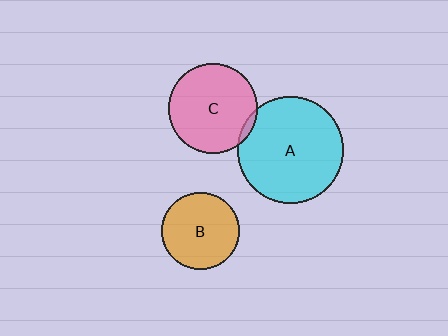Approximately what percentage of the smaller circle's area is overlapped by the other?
Approximately 5%.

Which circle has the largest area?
Circle A (cyan).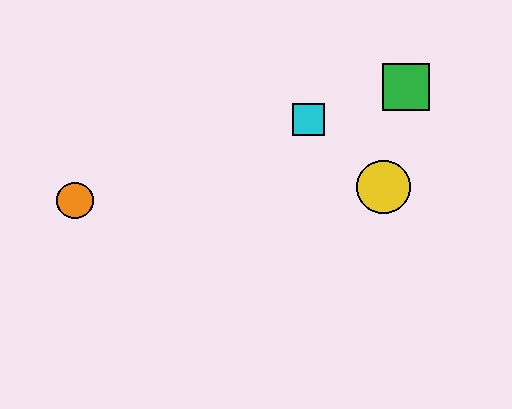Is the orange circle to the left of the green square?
Yes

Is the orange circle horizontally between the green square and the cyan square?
No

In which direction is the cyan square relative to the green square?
The cyan square is to the left of the green square.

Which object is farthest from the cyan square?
The orange circle is farthest from the cyan square.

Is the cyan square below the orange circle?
No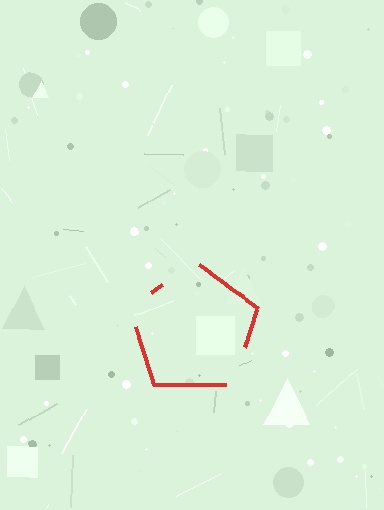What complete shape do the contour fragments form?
The contour fragments form a pentagon.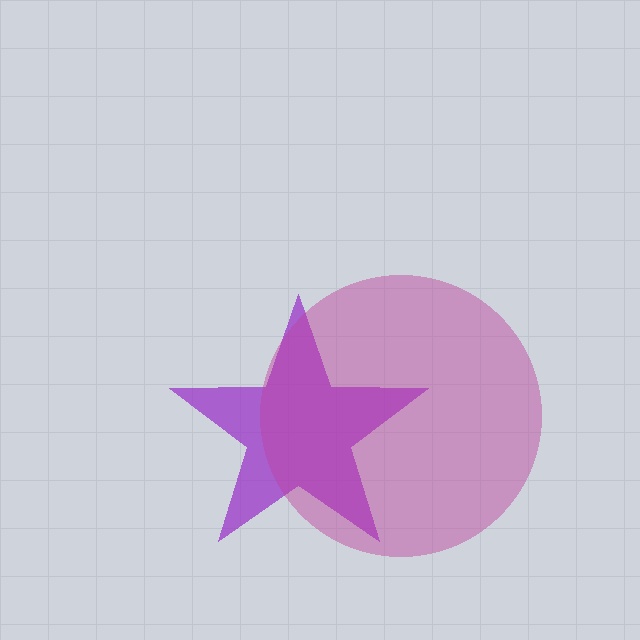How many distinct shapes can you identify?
There are 2 distinct shapes: a purple star, a magenta circle.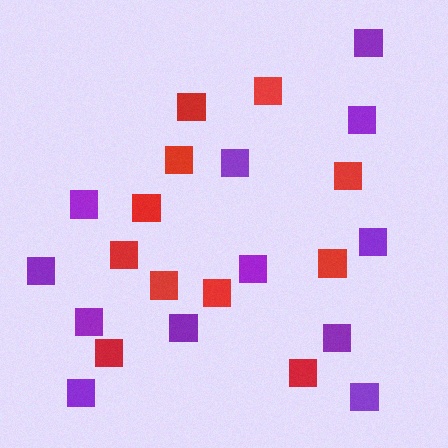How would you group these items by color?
There are 2 groups: one group of red squares (11) and one group of purple squares (12).